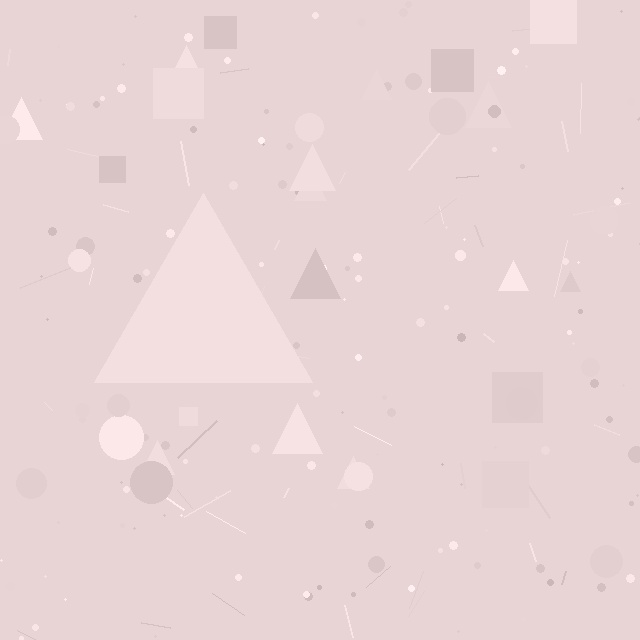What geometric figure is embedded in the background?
A triangle is embedded in the background.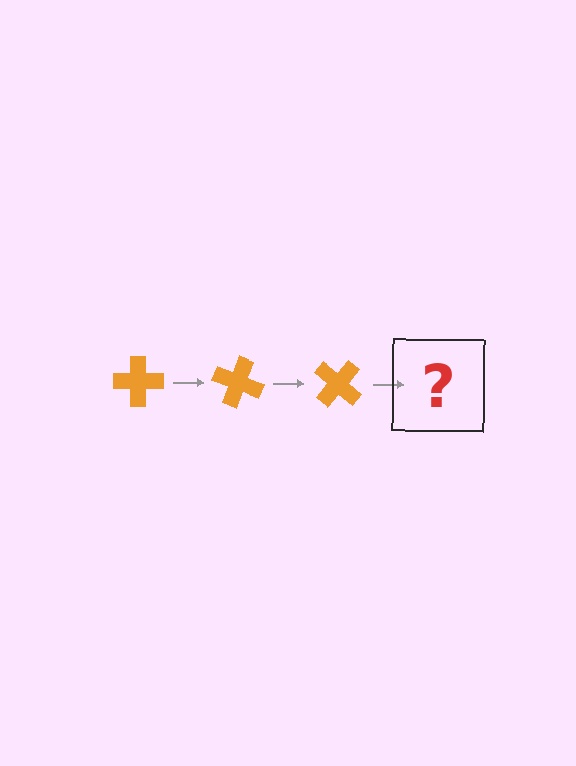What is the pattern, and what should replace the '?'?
The pattern is that the cross rotates 20 degrees each step. The '?' should be an orange cross rotated 60 degrees.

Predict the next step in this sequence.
The next step is an orange cross rotated 60 degrees.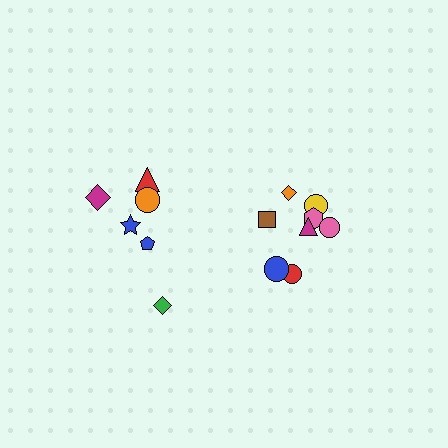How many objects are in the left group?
There are 6 objects.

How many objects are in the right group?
There are 8 objects.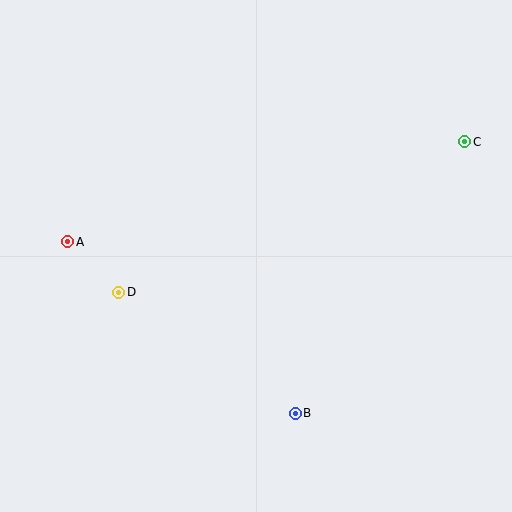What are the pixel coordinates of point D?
Point D is at (119, 292).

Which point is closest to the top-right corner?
Point C is closest to the top-right corner.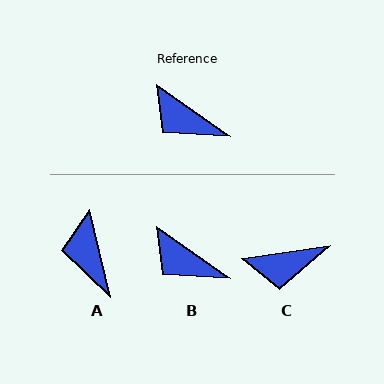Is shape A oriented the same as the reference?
No, it is off by about 42 degrees.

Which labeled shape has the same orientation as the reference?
B.